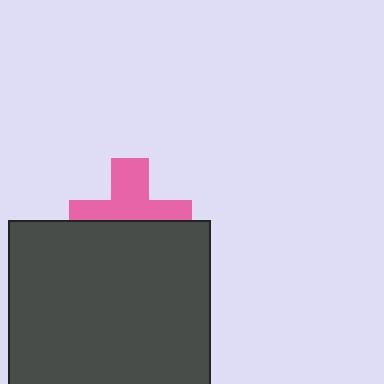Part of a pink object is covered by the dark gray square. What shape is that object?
It is a cross.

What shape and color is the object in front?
The object in front is a dark gray square.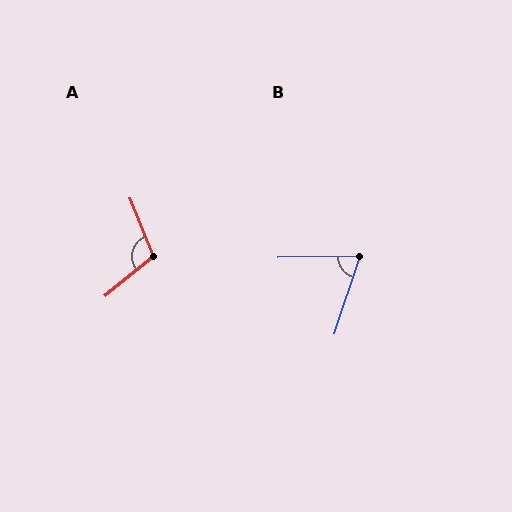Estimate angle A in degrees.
Approximately 108 degrees.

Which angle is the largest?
A, at approximately 108 degrees.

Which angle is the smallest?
B, at approximately 70 degrees.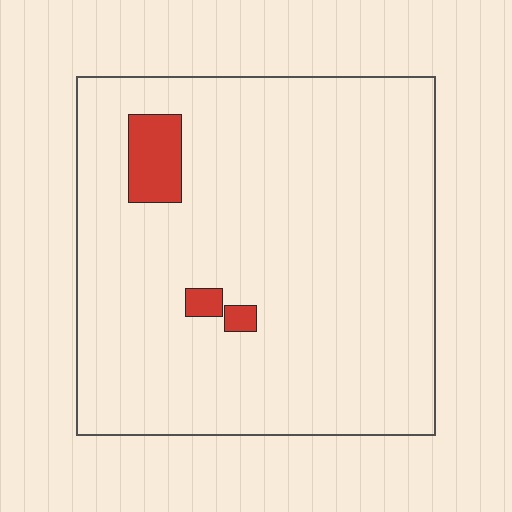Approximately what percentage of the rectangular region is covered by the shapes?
Approximately 5%.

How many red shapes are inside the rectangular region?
3.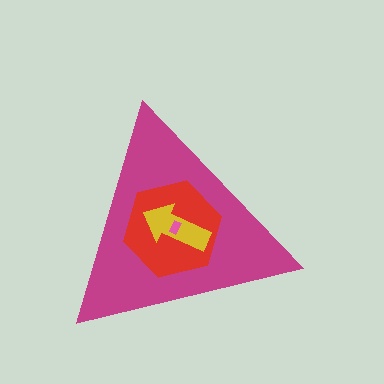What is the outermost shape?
The magenta triangle.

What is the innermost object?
The pink rectangle.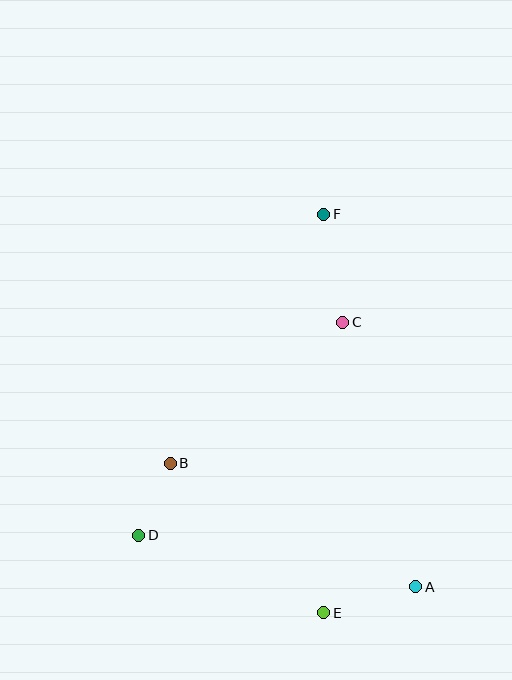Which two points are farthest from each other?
Points E and F are farthest from each other.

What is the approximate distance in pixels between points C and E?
The distance between C and E is approximately 291 pixels.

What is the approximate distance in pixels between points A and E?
The distance between A and E is approximately 95 pixels.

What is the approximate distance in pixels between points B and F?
The distance between B and F is approximately 292 pixels.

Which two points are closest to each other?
Points B and D are closest to each other.